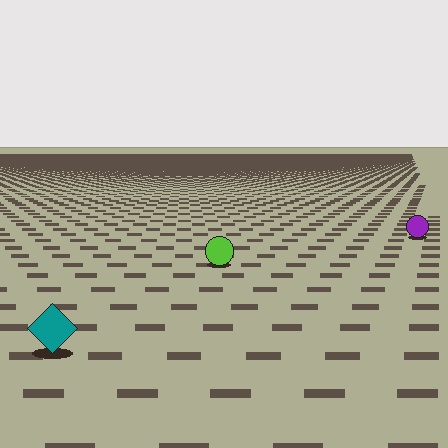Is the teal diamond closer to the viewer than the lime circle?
Yes. The teal diamond is closer — you can tell from the texture gradient: the ground texture is coarser near it.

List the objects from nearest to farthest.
From nearest to farthest: the teal diamond, the lime circle, the purple circle.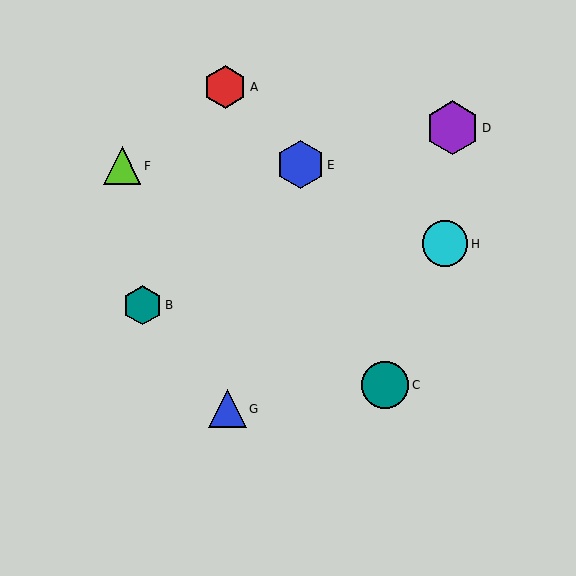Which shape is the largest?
The purple hexagon (labeled D) is the largest.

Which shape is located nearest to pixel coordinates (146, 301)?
The teal hexagon (labeled B) at (142, 305) is nearest to that location.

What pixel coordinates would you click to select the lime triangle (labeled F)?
Click at (122, 166) to select the lime triangle F.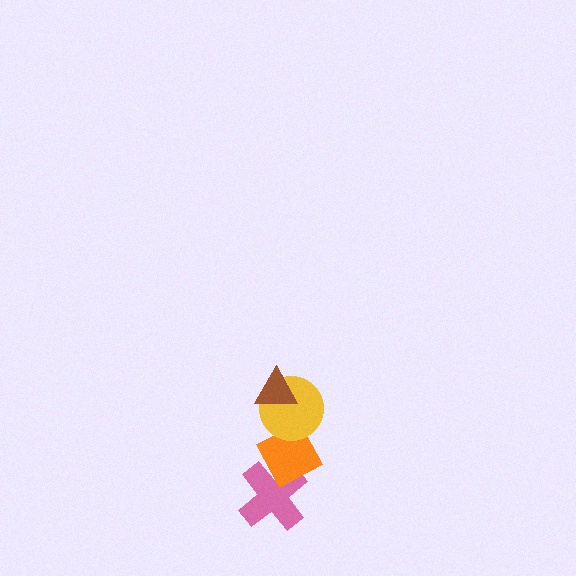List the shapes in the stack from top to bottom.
From top to bottom: the brown triangle, the yellow circle, the orange diamond, the pink cross.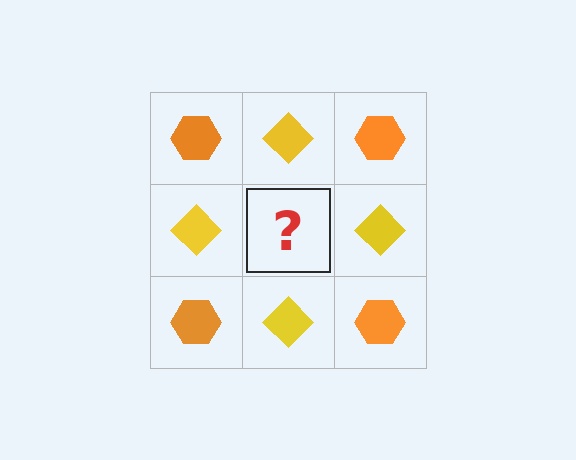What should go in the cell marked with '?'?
The missing cell should contain an orange hexagon.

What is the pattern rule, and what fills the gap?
The rule is that it alternates orange hexagon and yellow diamond in a checkerboard pattern. The gap should be filled with an orange hexagon.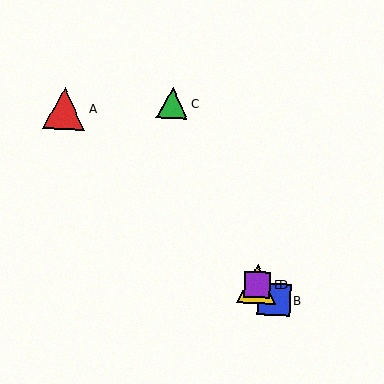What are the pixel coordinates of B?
Object B is at (274, 300).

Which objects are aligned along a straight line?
Objects A, B, D, E are aligned along a straight line.